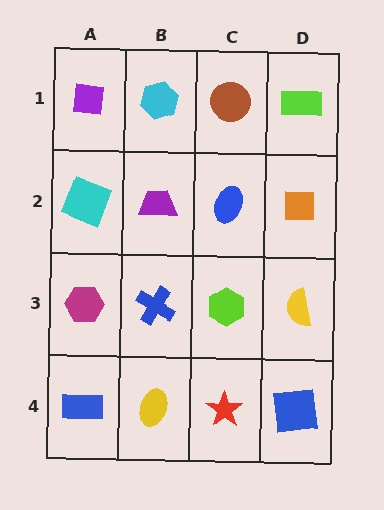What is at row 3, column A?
A magenta hexagon.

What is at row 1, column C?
A brown circle.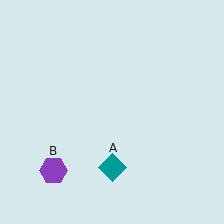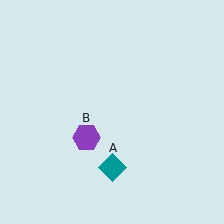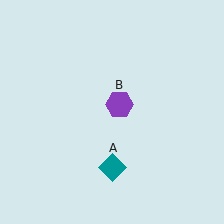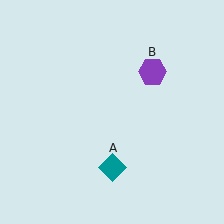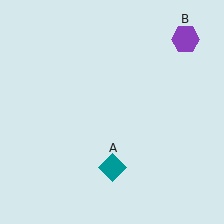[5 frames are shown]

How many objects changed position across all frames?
1 object changed position: purple hexagon (object B).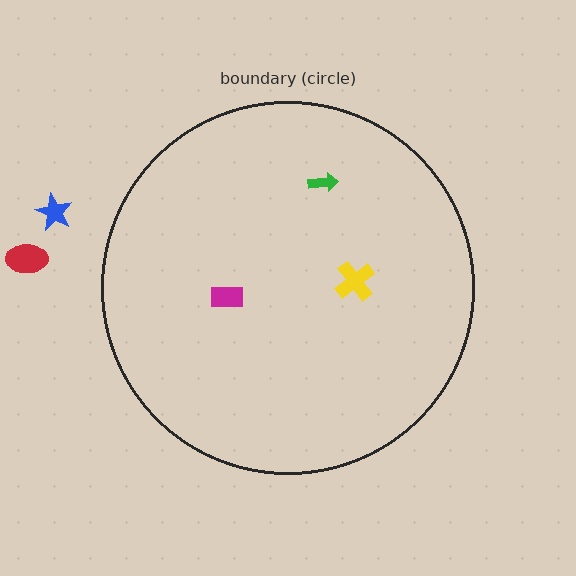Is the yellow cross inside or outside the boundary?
Inside.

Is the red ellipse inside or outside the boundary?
Outside.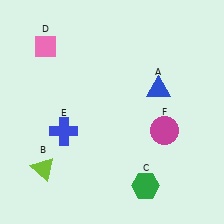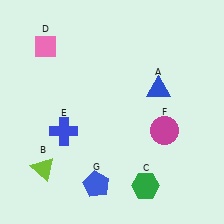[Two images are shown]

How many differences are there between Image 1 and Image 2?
There is 1 difference between the two images.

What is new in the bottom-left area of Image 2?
A blue pentagon (G) was added in the bottom-left area of Image 2.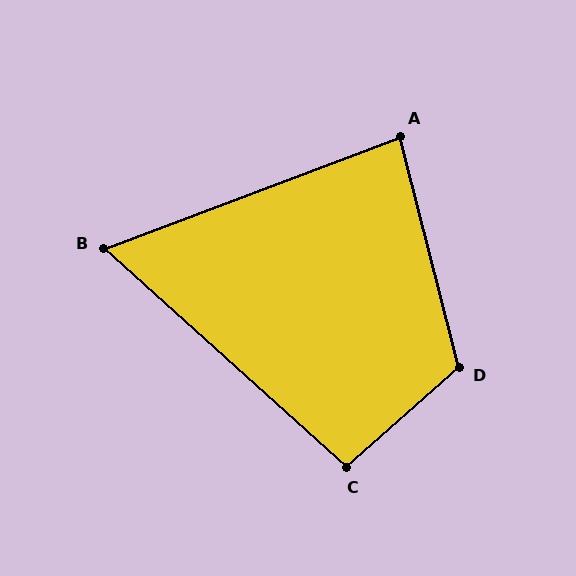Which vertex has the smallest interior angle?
B, at approximately 63 degrees.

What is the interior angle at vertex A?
Approximately 84 degrees (acute).